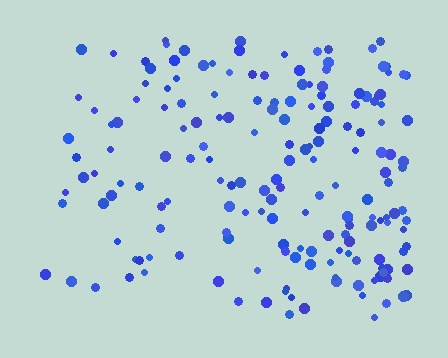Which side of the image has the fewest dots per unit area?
The left.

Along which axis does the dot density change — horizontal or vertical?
Horizontal.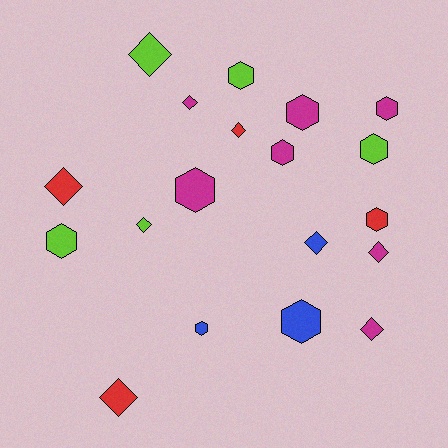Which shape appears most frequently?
Hexagon, with 10 objects.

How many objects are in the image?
There are 19 objects.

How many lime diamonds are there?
There are 2 lime diamonds.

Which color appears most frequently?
Magenta, with 7 objects.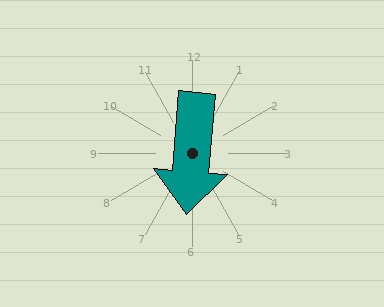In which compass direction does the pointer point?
South.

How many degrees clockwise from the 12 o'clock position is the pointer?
Approximately 185 degrees.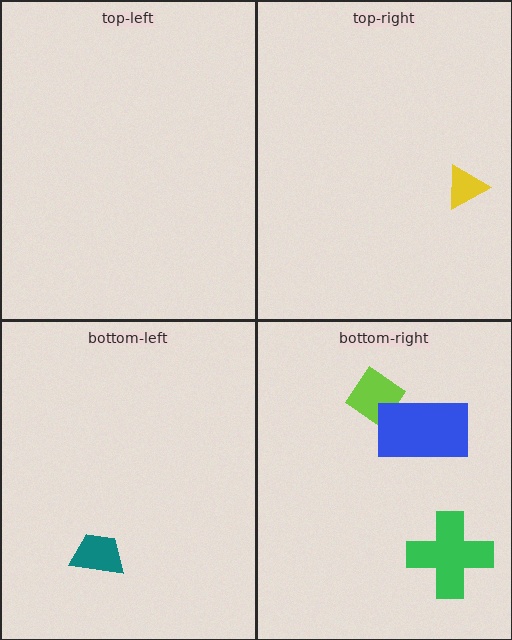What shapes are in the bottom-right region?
The lime diamond, the green cross, the blue rectangle.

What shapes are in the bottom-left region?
The teal trapezoid.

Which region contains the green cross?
The bottom-right region.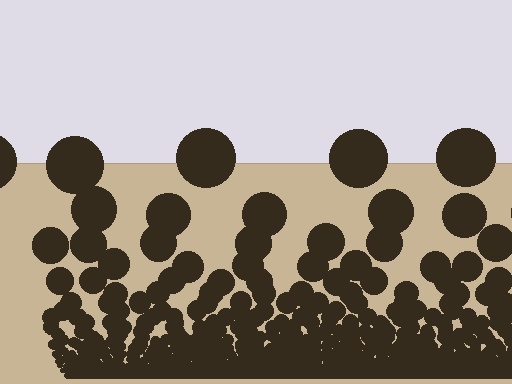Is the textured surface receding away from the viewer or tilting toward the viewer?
The surface appears to tilt toward the viewer. Texture elements get larger and sparser toward the top.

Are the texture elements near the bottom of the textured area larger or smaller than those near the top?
Smaller. The gradient is inverted — elements near the bottom are smaller and denser.